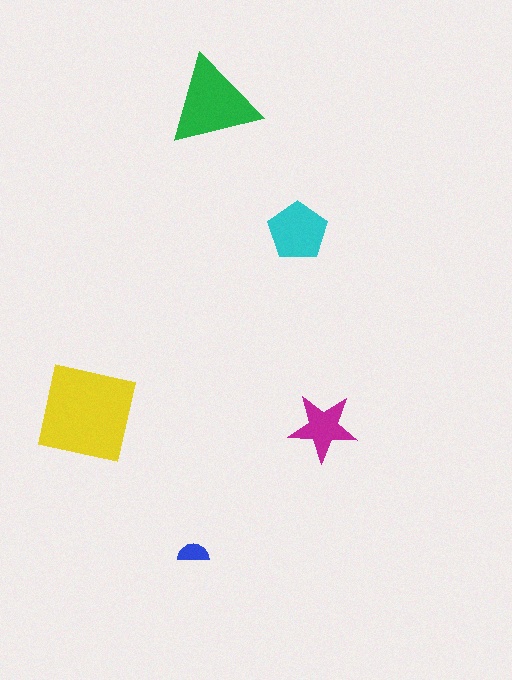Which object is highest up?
The green triangle is topmost.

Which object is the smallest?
The blue semicircle.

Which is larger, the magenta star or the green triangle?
The green triangle.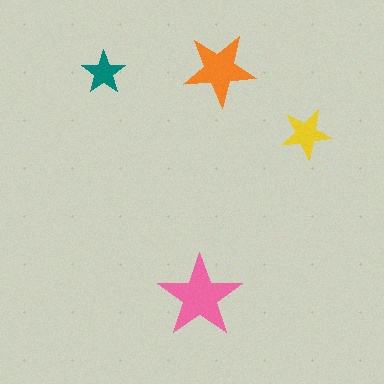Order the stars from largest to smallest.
the pink one, the orange one, the yellow one, the teal one.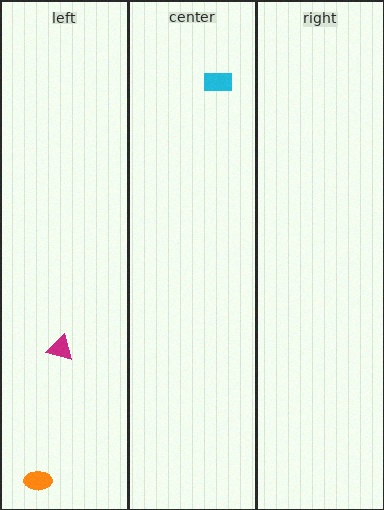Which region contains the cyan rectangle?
The center region.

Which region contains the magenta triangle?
The left region.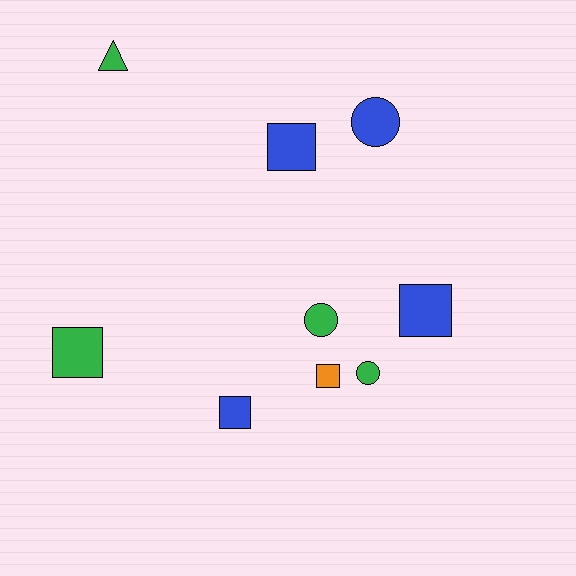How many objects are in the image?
There are 9 objects.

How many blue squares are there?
There are 3 blue squares.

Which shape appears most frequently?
Square, with 5 objects.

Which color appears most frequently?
Green, with 4 objects.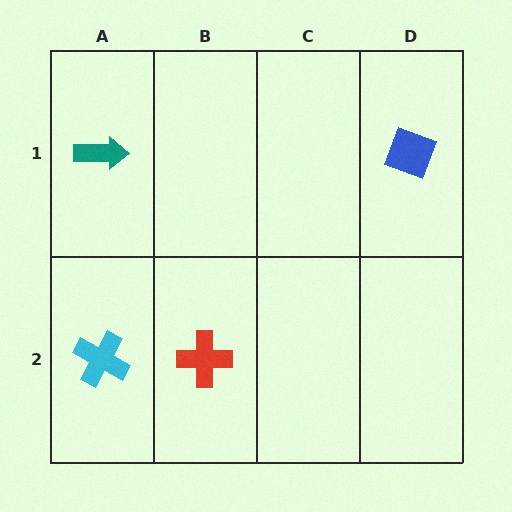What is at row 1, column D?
A blue diamond.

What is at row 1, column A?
A teal arrow.